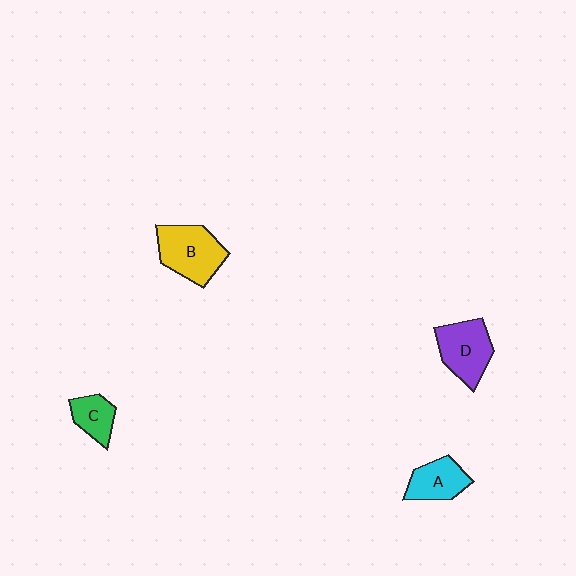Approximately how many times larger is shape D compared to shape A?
Approximately 1.3 times.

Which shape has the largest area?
Shape B (yellow).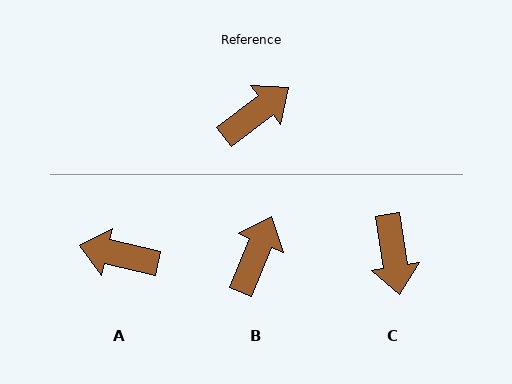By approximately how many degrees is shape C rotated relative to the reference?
Approximately 119 degrees clockwise.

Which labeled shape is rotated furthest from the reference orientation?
A, about 130 degrees away.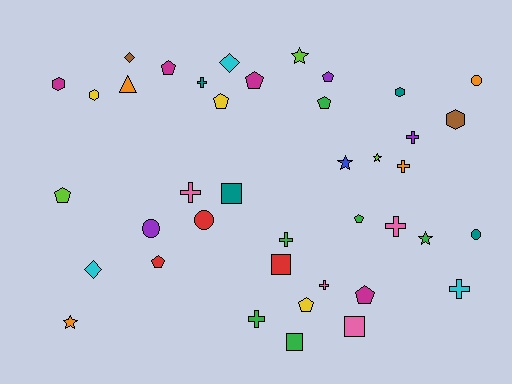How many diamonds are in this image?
There are 3 diamonds.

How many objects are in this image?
There are 40 objects.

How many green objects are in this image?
There are 6 green objects.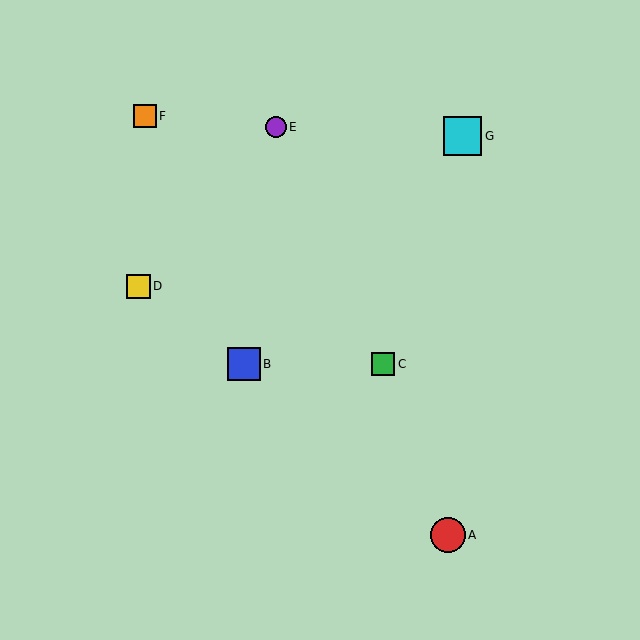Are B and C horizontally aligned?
Yes, both are at y≈364.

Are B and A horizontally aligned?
No, B is at y≈364 and A is at y≈535.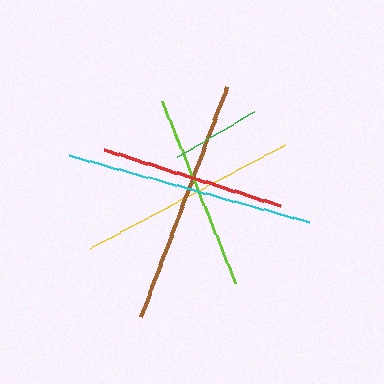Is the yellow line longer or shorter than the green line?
The yellow line is longer than the green line.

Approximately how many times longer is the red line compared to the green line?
The red line is approximately 2.1 times the length of the green line.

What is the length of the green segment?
The green segment is approximately 90 pixels long.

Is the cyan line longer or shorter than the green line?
The cyan line is longer than the green line.